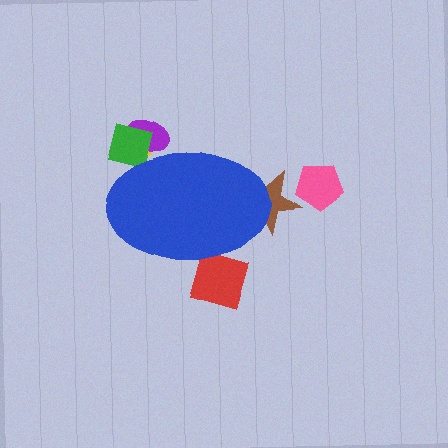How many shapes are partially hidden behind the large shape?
5 shapes are partially hidden.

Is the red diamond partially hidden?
Yes, the red diamond is partially hidden behind the blue ellipse.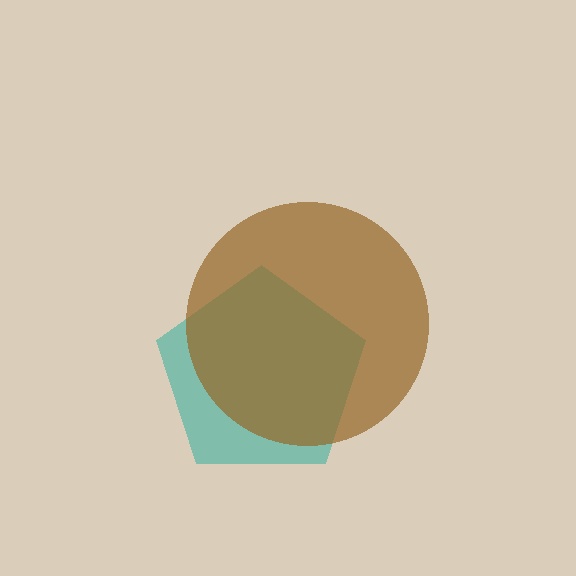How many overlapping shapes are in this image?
There are 2 overlapping shapes in the image.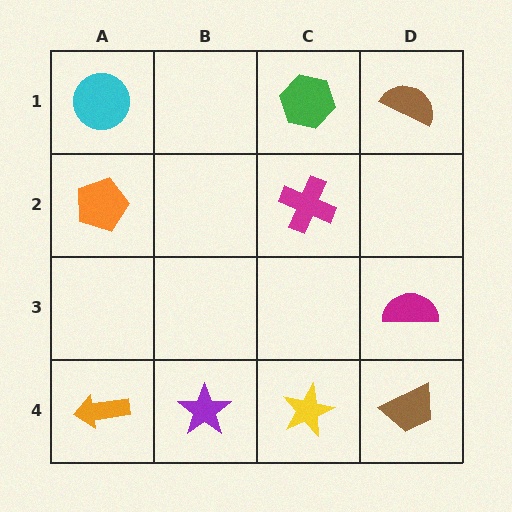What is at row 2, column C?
A magenta cross.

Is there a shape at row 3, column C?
No, that cell is empty.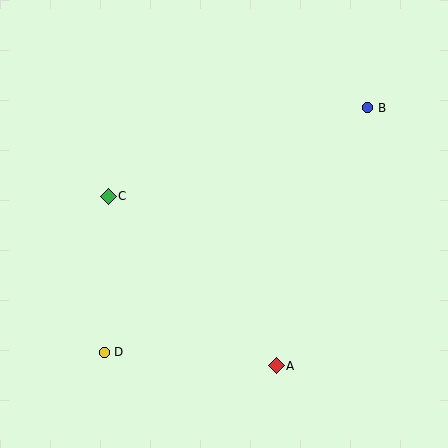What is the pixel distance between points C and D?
The distance between C and D is 156 pixels.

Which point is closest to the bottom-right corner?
Point A is closest to the bottom-right corner.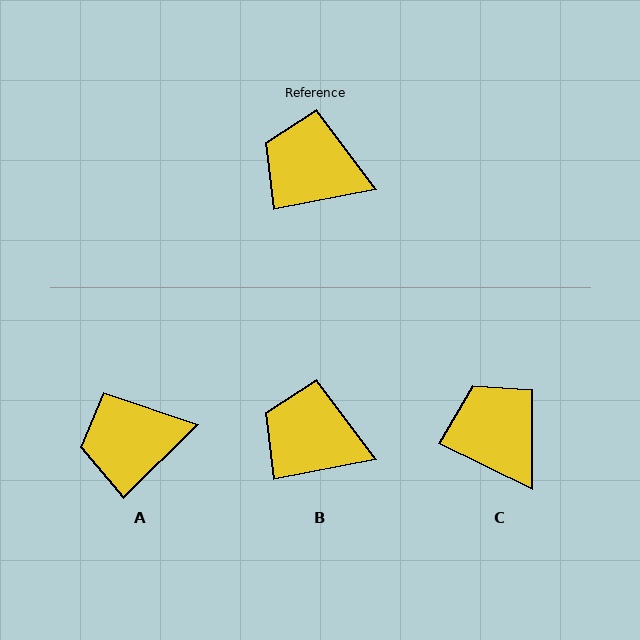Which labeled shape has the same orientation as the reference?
B.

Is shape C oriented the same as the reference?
No, it is off by about 37 degrees.